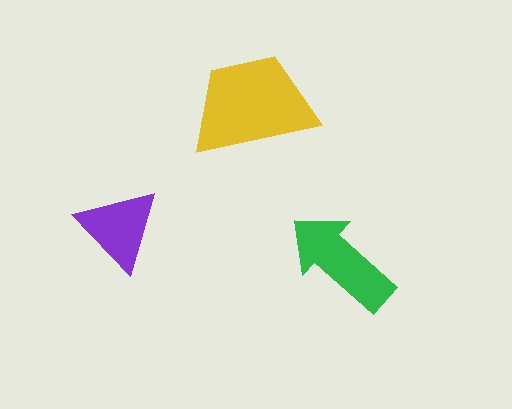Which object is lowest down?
The green arrow is bottommost.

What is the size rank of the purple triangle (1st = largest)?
3rd.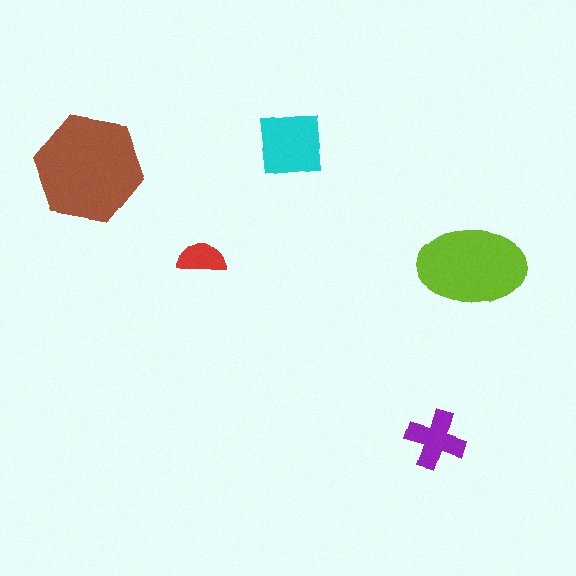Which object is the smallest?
The red semicircle.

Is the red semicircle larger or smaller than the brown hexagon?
Smaller.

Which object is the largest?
The brown hexagon.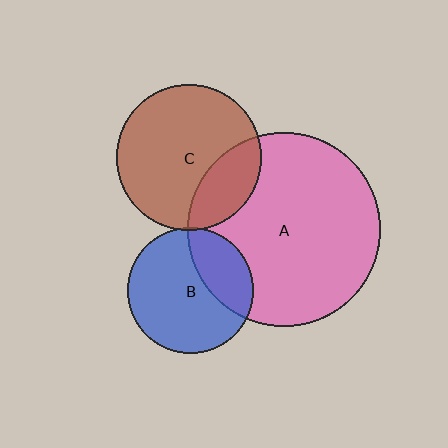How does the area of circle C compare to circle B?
Approximately 1.4 times.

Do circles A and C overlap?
Yes.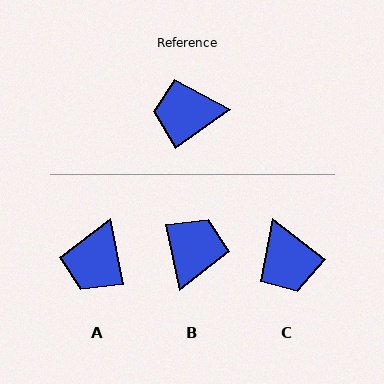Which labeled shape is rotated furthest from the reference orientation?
B, about 114 degrees away.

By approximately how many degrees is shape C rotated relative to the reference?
Approximately 107 degrees counter-clockwise.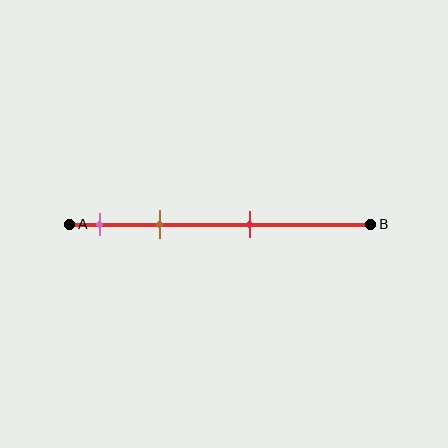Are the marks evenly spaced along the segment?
No, the marks are not evenly spaced.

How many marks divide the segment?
There are 3 marks dividing the segment.